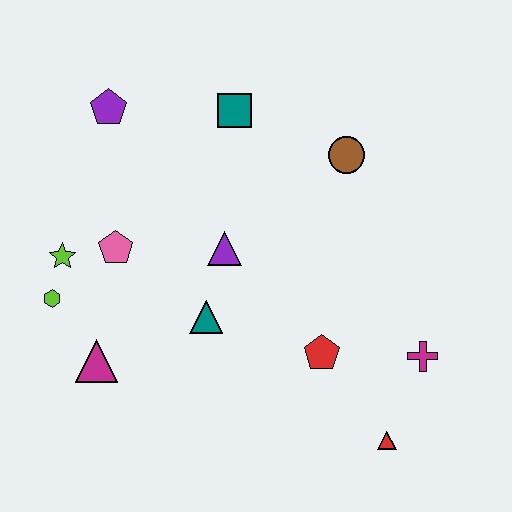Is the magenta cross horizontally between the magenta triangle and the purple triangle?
No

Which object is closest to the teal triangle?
The purple triangle is closest to the teal triangle.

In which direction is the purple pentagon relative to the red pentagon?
The purple pentagon is above the red pentagon.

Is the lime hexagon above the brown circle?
No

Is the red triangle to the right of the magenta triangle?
Yes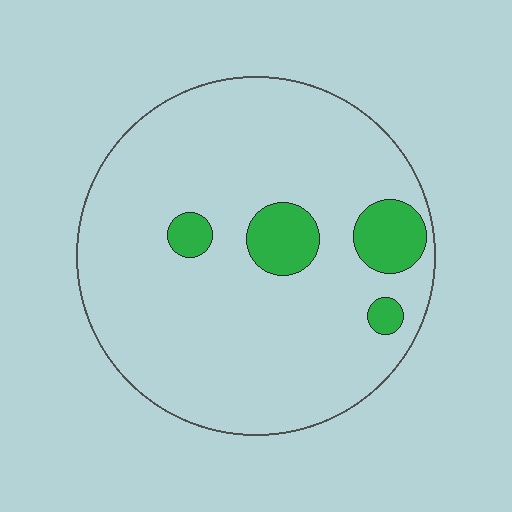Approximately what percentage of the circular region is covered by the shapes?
Approximately 10%.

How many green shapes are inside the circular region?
4.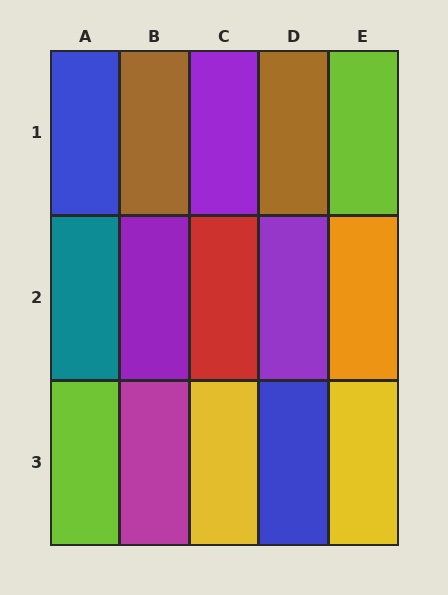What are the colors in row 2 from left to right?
Teal, purple, red, purple, orange.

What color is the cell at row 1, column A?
Blue.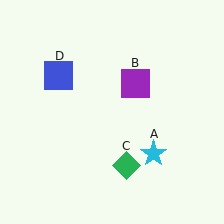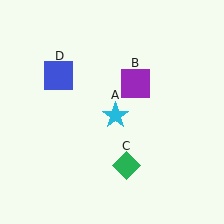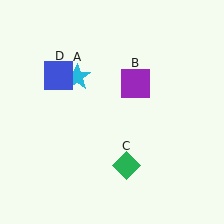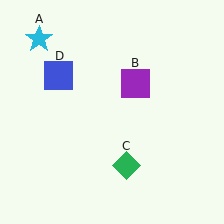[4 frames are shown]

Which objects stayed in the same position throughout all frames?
Purple square (object B) and green diamond (object C) and blue square (object D) remained stationary.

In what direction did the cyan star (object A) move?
The cyan star (object A) moved up and to the left.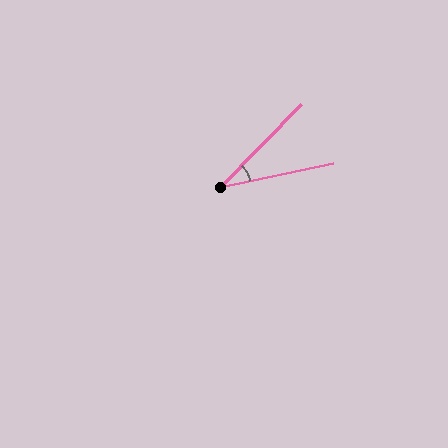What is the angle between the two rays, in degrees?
Approximately 34 degrees.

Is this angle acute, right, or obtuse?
It is acute.